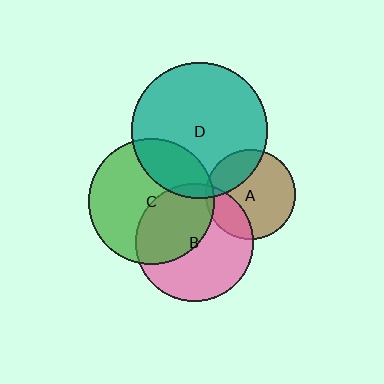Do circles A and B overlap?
Yes.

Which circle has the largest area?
Circle D (teal).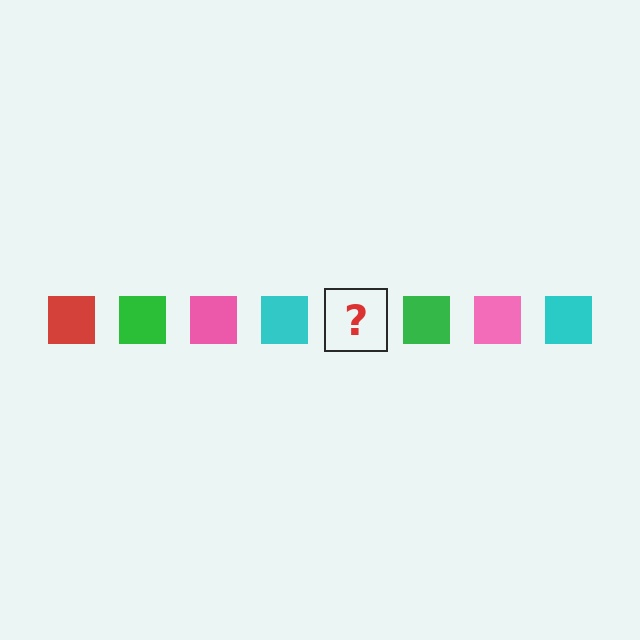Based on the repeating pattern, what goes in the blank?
The blank should be a red square.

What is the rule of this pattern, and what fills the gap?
The rule is that the pattern cycles through red, green, pink, cyan squares. The gap should be filled with a red square.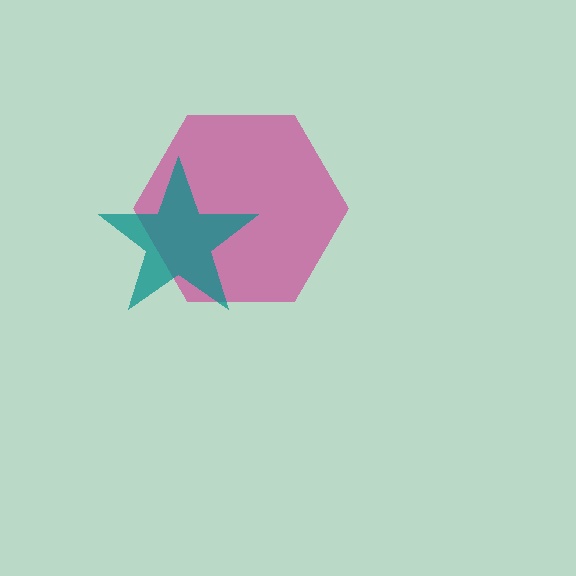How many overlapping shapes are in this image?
There are 2 overlapping shapes in the image.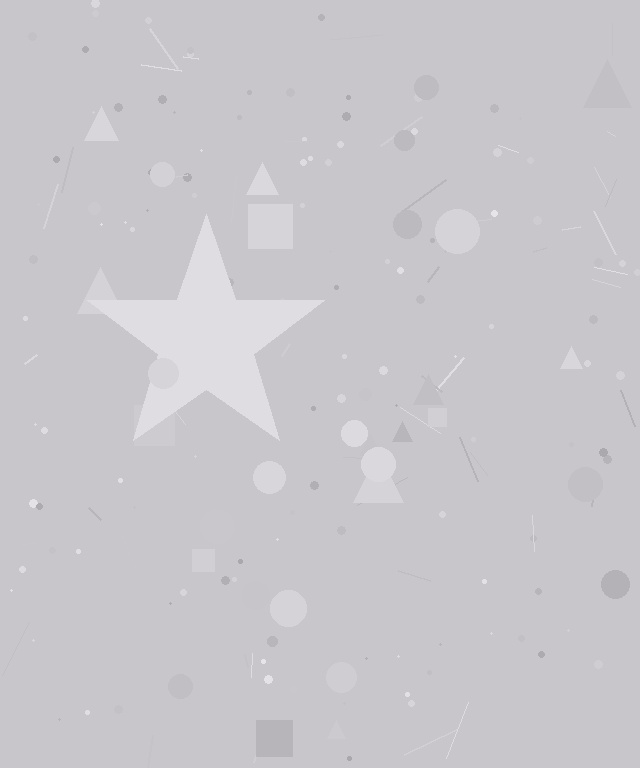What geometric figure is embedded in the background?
A star is embedded in the background.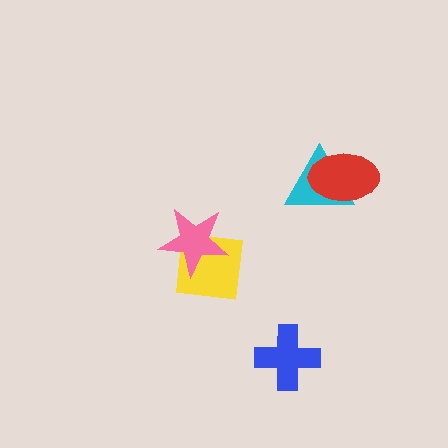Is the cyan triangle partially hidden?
Yes, it is partially covered by another shape.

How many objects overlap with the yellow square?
1 object overlaps with the yellow square.